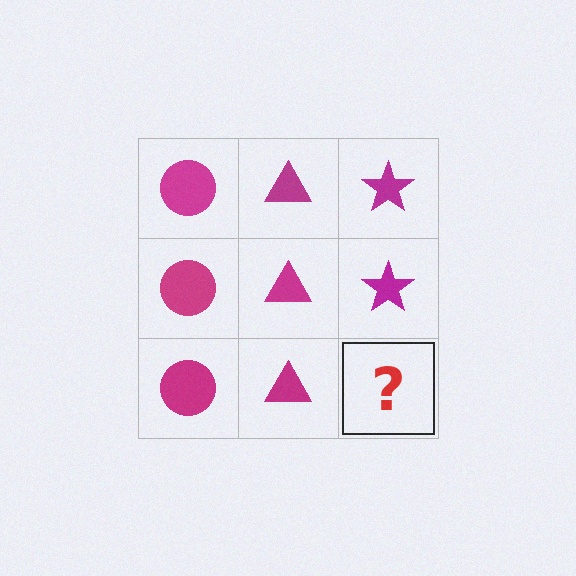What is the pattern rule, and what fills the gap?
The rule is that each column has a consistent shape. The gap should be filled with a magenta star.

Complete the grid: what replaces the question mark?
The question mark should be replaced with a magenta star.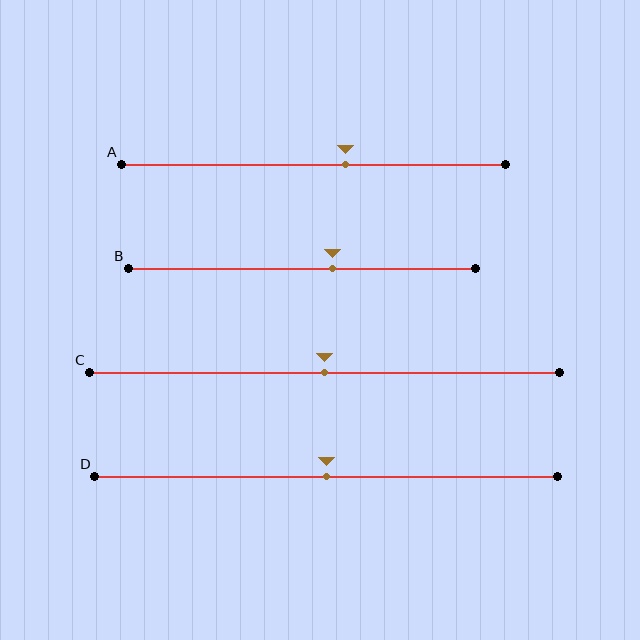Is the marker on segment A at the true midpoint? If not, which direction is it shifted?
No, the marker on segment A is shifted to the right by about 8% of the segment length.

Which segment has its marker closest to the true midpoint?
Segment C has its marker closest to the true midpoint.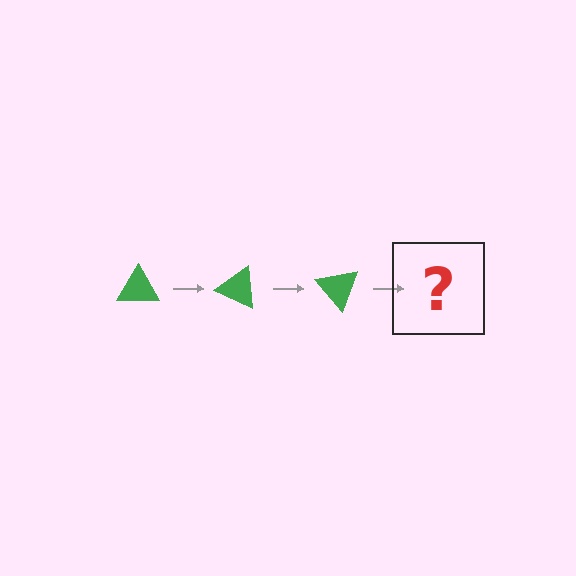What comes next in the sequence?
The next element should be a green triangle rotated 75 degrees.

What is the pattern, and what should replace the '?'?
The pattern is that the triangle rotates 25 degrees each step. The '?' should be a green triangle rotated 75 degrees.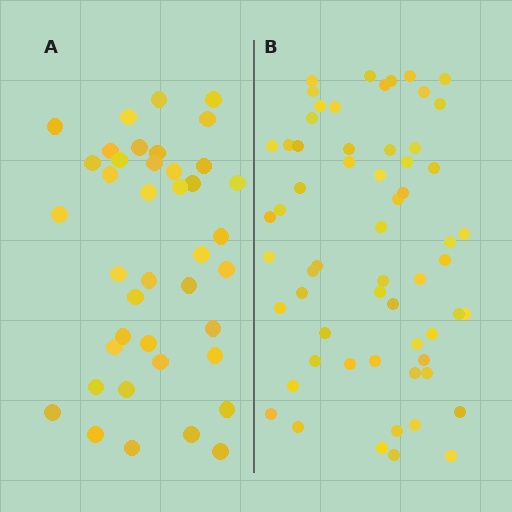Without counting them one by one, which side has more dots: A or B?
Region B (the right region) has more dots.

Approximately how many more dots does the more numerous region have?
Region B has approximately 20 more dots than region A.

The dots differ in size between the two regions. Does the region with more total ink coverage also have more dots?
No. Region A has more total ink coverage because its dots are larger, but region B actually contains more individual dots. Total area can be misleading — the number of items is what matters here.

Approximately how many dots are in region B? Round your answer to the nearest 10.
About 60 dots.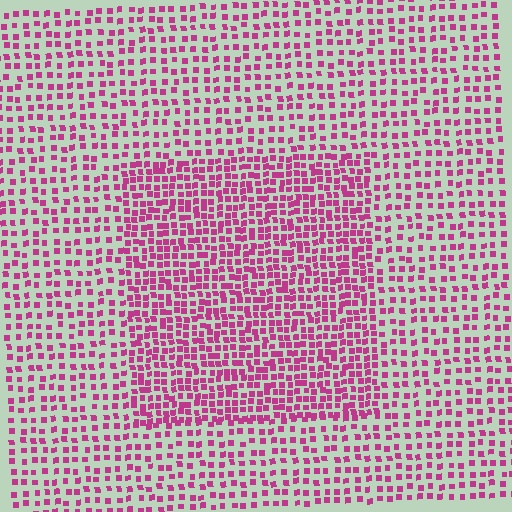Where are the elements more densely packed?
The elements are more densely packed inside the rectangle boundary.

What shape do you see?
I see a rectangle.